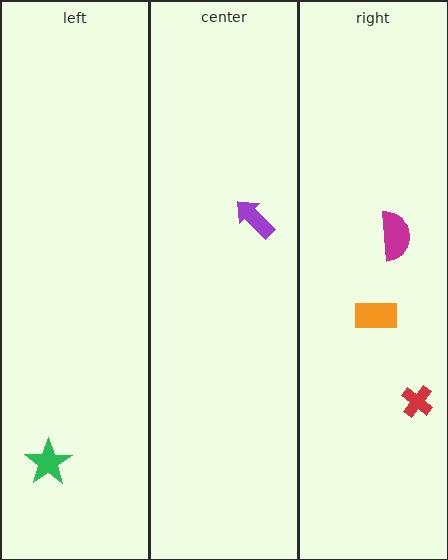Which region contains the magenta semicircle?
The right region.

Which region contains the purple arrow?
The center region.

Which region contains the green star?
The left region.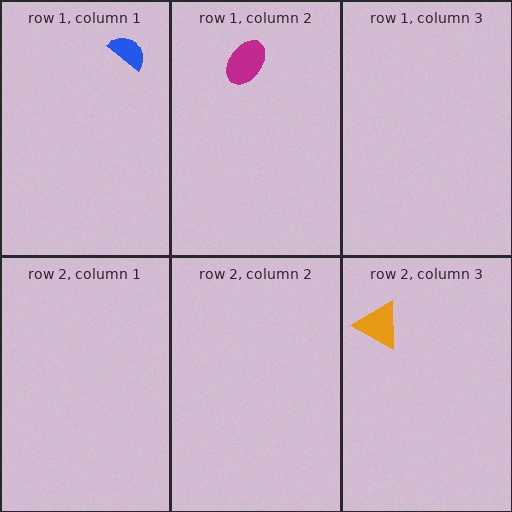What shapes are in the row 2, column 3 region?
The orange triangle.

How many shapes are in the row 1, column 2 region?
1.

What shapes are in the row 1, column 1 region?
The blue semicircle.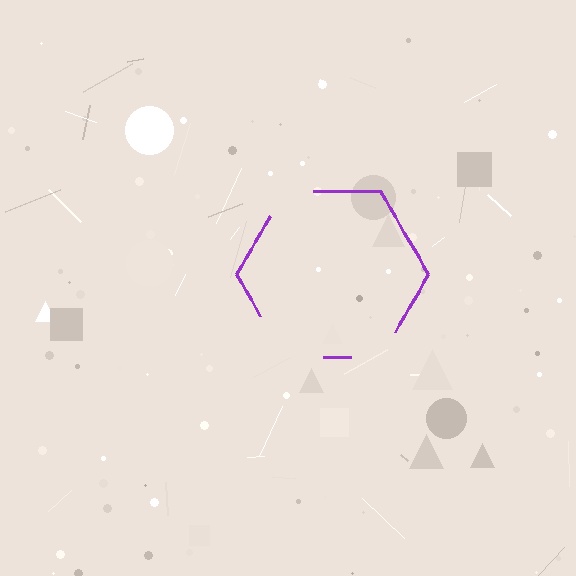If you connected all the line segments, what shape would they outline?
They would outline a hexagon.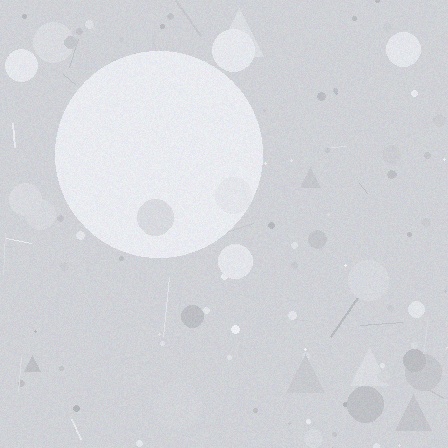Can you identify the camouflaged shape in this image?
The camouflaged shape is a circle.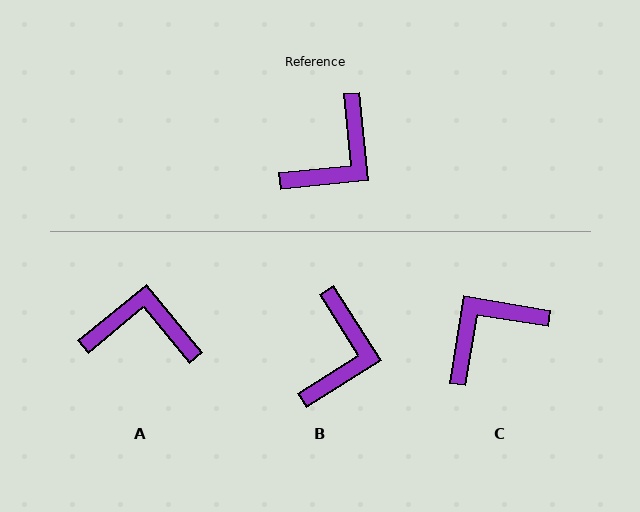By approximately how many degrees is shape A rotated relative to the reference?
Approximately 124 degrees counter-clockwise.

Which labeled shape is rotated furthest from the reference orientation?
C, about 165 degrees away.